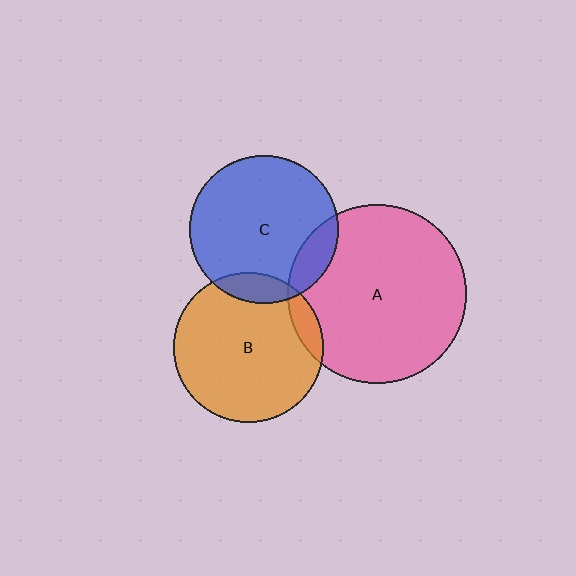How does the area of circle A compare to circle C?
Approximately 1.4 times.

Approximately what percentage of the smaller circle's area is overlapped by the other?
Approximately 10%.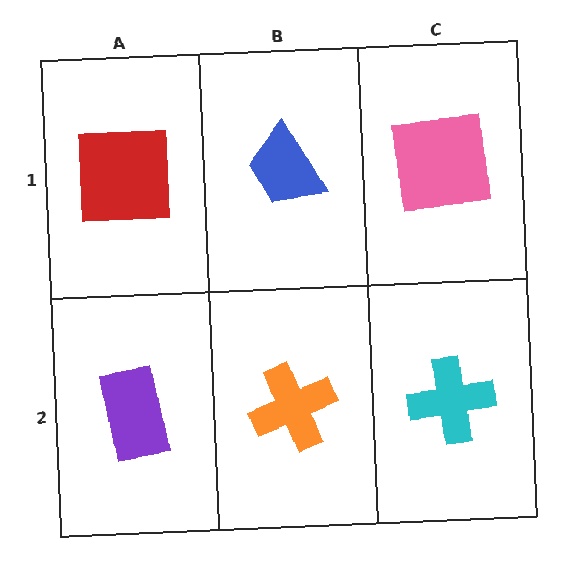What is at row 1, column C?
A pink square.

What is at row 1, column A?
A red square.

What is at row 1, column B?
A blue trapezoid.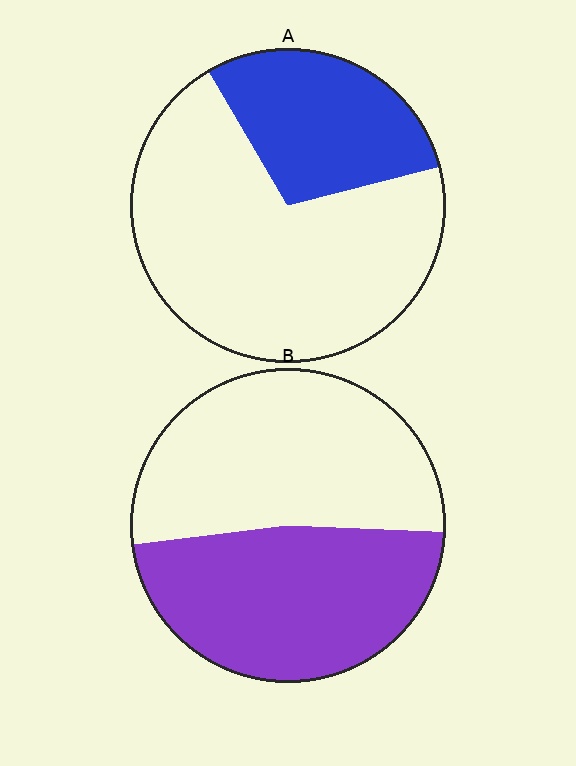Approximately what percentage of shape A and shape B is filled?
A is approximately 30% and B is approximately 45%.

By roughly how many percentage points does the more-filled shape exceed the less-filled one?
By roughly 20 percentage points (B over A).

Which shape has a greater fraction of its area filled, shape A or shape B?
Shape B.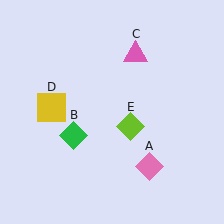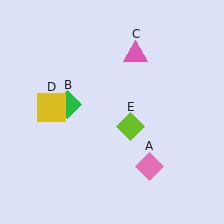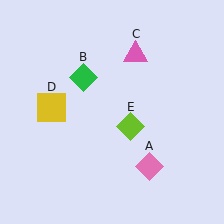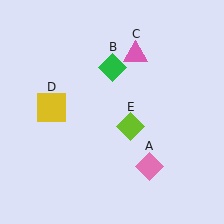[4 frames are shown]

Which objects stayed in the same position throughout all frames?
Pink diamond (object A) and pink triangle (object C) and yellow square (object D) and lime diamond (object E) remained stationary.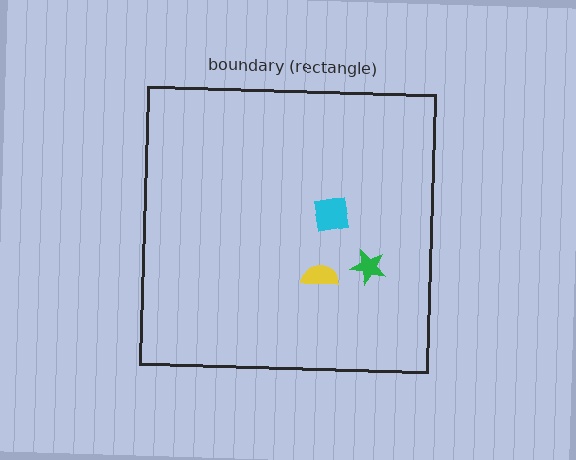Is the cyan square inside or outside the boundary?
Inside.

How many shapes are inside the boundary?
3 inside, 0 outside.